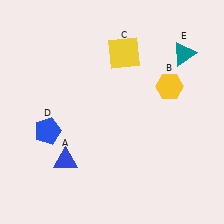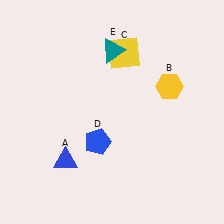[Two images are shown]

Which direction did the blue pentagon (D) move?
The blue pentagon (D) moved right.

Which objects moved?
The objects that moved are: the blue pentagon (D), the teal triangle (E).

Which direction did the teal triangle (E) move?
The teal triangle (E) moved left.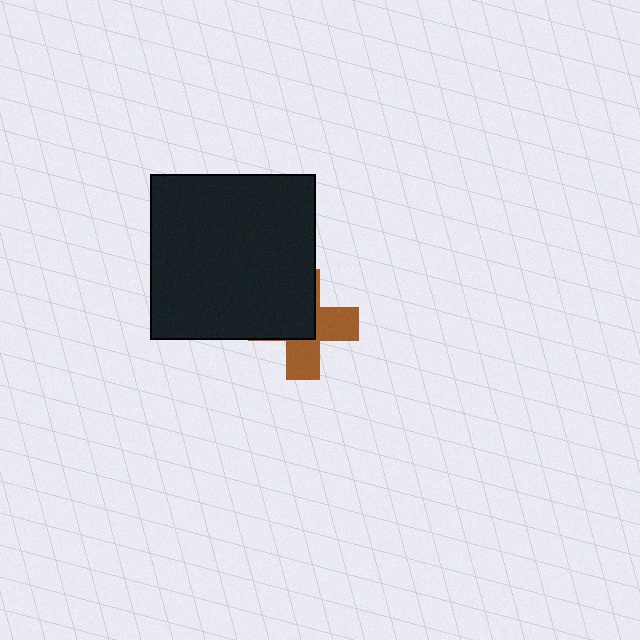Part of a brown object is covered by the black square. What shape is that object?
It is a cross.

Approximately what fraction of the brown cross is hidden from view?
Roughly 52% of the brown cross is hidden behind the black square.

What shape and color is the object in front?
The object in front is a black square.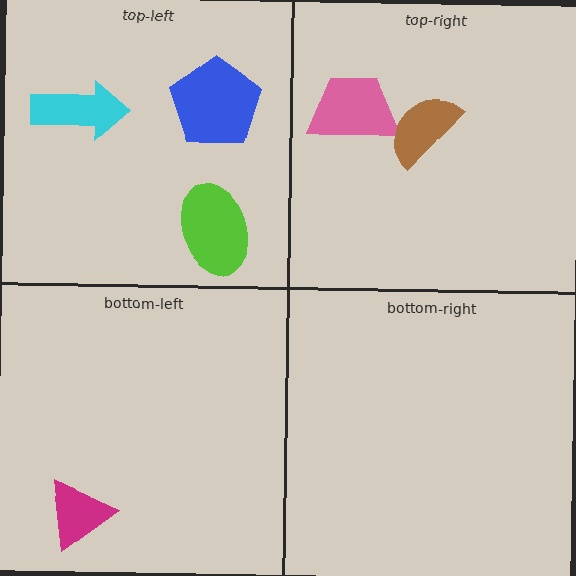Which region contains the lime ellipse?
The top-left region.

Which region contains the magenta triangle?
The bottom-left region.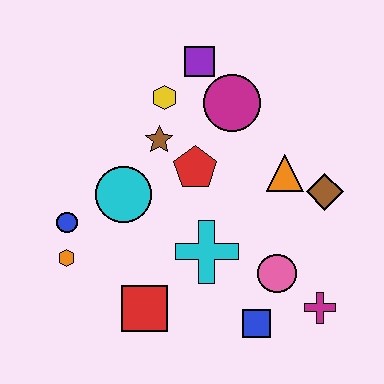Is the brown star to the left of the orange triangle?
Yes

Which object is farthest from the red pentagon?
The magenta cross is farthest from the red pentagon.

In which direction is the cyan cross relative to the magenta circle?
The cyan cross is below the magenta circle.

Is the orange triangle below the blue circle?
No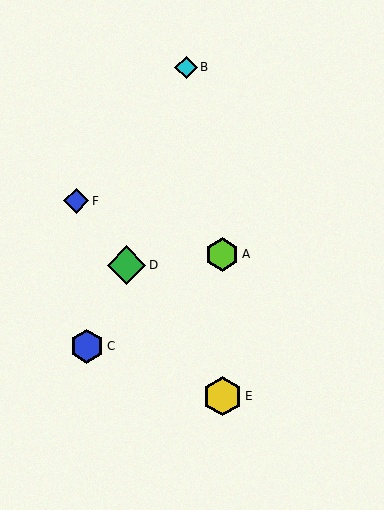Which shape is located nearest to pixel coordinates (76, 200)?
The blue diamond (labeled F) at (76, 201) is nearest to that location.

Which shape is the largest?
The yellow hexagon (labeled E) is the largest.